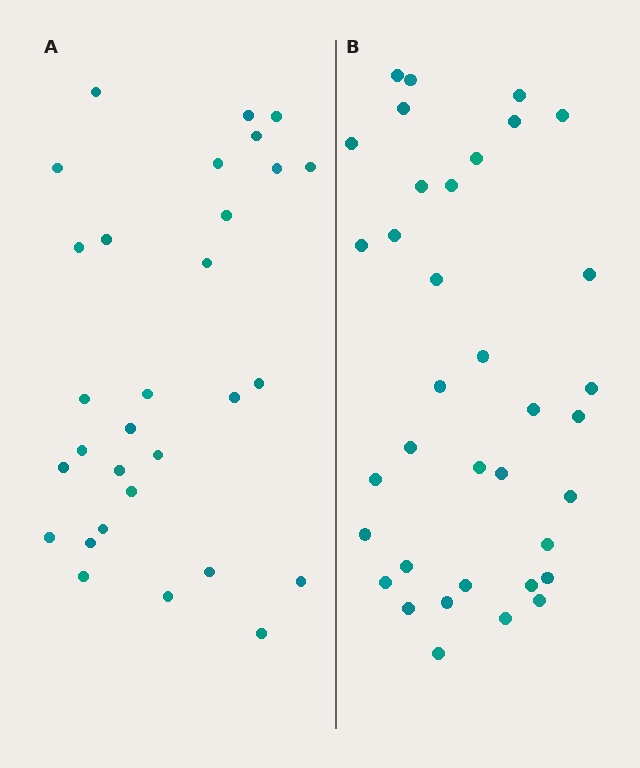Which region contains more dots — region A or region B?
Region B (the right region) has more dots.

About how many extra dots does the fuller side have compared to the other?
Region B has about 6 more dots than region A.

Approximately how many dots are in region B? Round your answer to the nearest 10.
About 40 dots. (The exact count is 36, which rounds to 40.)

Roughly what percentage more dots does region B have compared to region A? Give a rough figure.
About 20% more.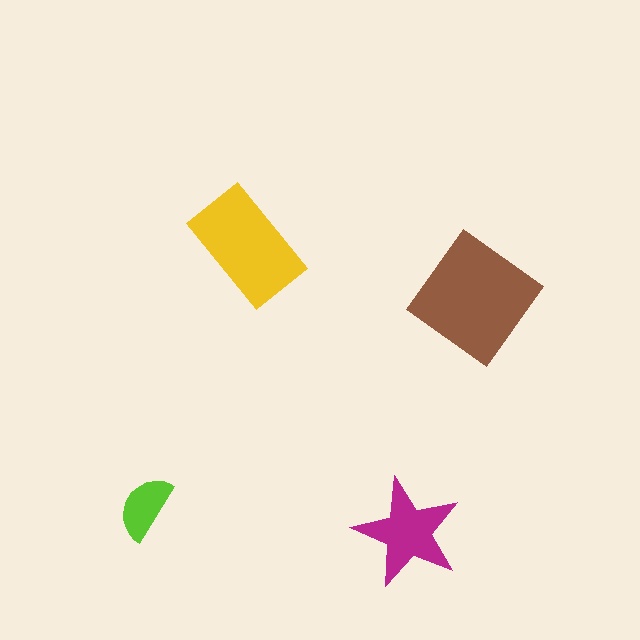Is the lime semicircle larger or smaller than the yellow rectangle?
Smaller.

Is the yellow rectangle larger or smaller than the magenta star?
Larger.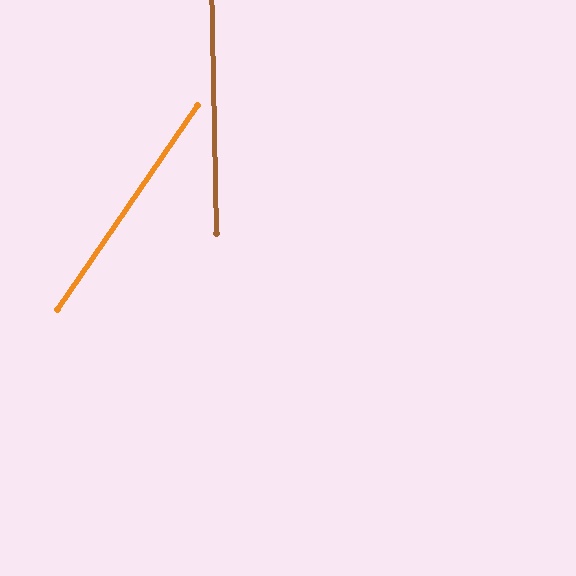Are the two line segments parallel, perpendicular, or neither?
Neither parallel nor perpendicular — they differ by about 36°.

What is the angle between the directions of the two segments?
Approximately 36 degrees.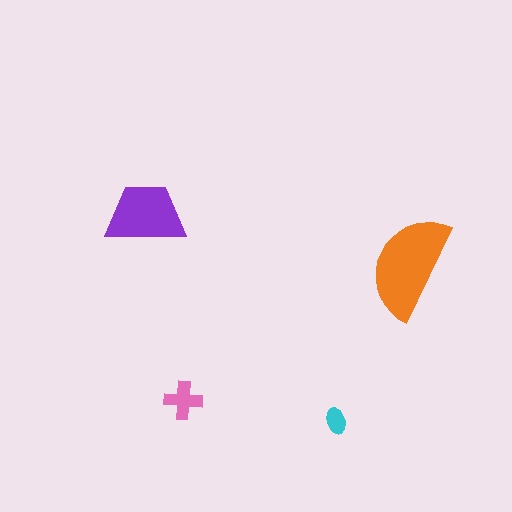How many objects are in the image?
There are 4 objects in the image.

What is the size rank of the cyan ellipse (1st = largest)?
4th.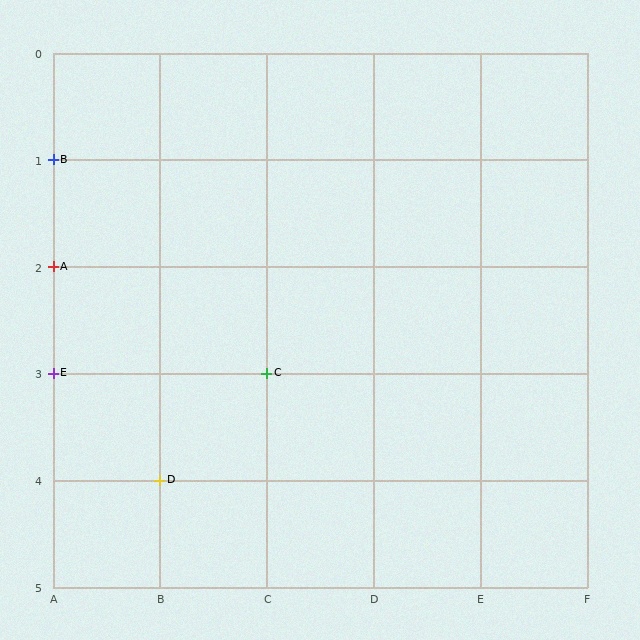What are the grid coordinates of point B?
Point B is at grid coordinates (A, 1).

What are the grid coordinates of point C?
Point C is at grid coordinates (C, 3).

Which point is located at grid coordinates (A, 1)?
Point B is at (A, 1).